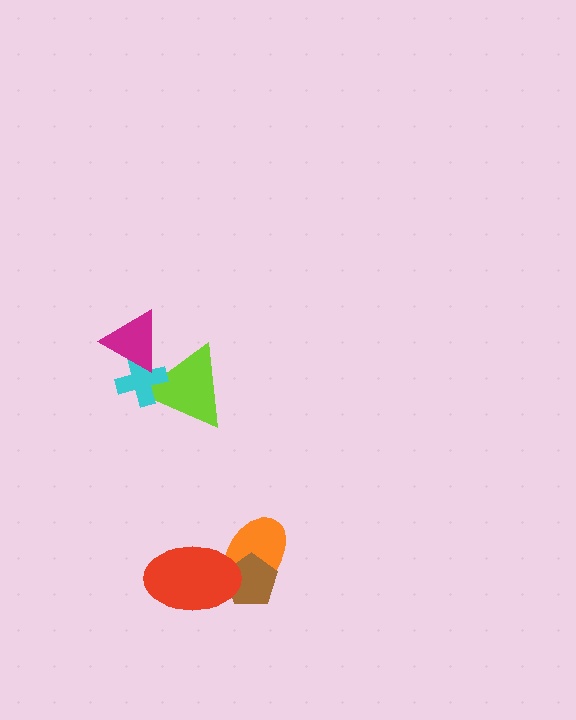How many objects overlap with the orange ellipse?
2 objects overlap with the orange ellipse.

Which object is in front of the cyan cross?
The magenta triangle is in front of the cyan cross.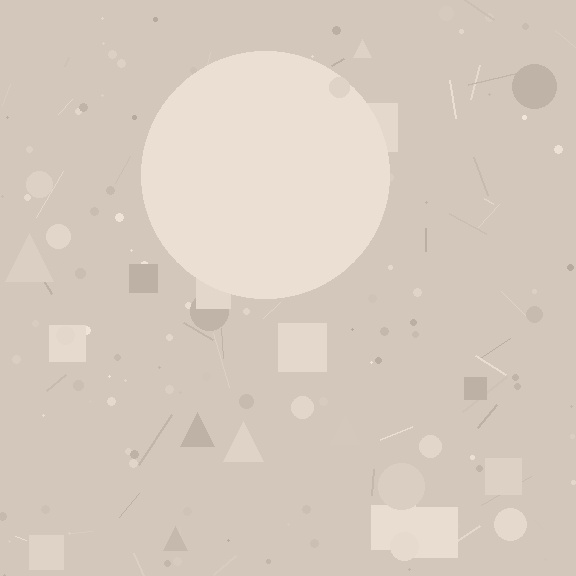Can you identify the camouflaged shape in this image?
The camouflaged shape is a circle.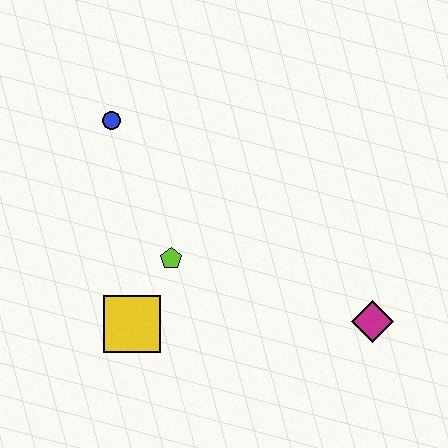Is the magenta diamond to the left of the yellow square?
No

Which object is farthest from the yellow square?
The magenta diamond is farthest from the yellow square.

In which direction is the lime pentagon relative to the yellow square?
The lime pentagon is above the yellow square.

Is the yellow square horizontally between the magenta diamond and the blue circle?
Yes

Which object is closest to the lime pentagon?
The yellow square is closest to the lime pentagon.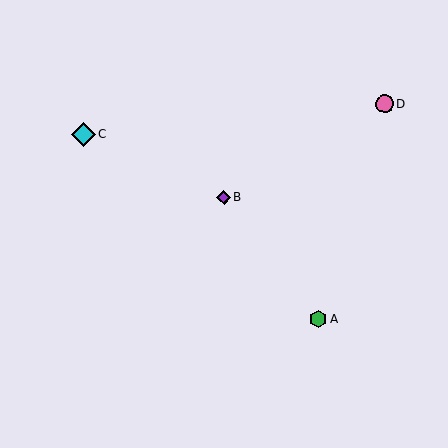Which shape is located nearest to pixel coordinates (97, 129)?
The cyan diamond (labeled C) at (83, 135) is nearest to that location.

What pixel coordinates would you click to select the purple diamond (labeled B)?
Click at (224, 197) to select the purple diamond B.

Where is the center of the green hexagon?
The center of the green hexagon is at (318, 319).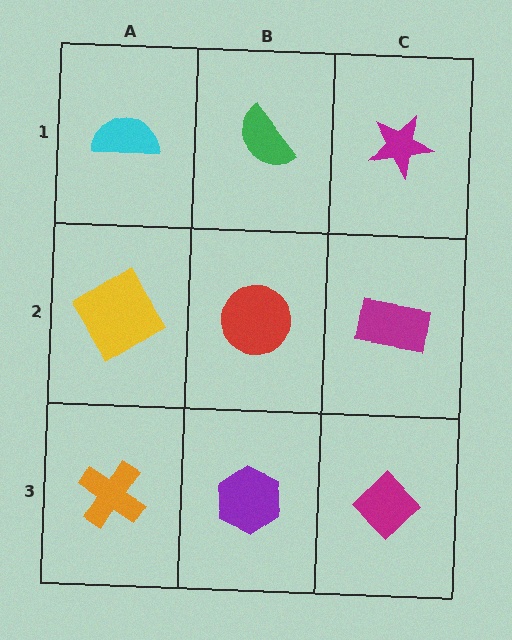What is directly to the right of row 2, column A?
A red circle.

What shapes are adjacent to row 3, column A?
A yellow diamond (row 2, column A), a purple hexagon (row 3, column B).